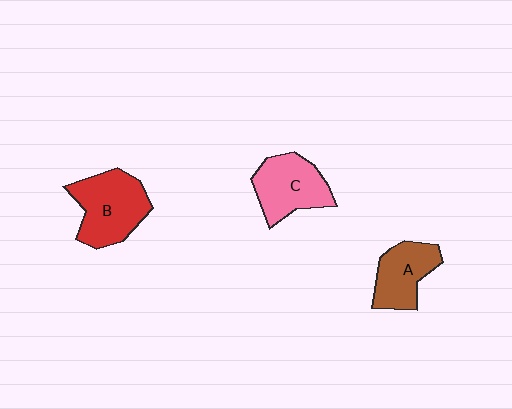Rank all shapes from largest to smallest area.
From largest to smallest: B (red), C (pink), A (brown).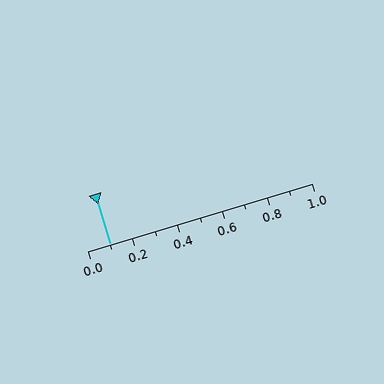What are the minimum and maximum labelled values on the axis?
The axis runs from 0.0 to 1.0.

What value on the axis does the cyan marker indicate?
The marker indicates approximately 0.1.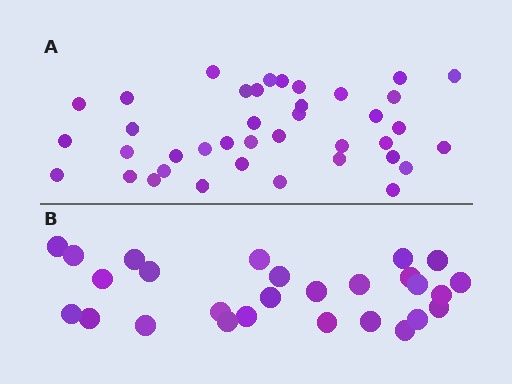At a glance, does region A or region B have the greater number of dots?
Region A (the top region) has more dots.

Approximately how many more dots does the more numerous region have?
Region A has roughly 12 or so more dots than region B.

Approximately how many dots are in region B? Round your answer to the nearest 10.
About 30 dots. (The exact count is 27, which rounds to 30.)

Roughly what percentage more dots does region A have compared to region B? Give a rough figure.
About 45% more.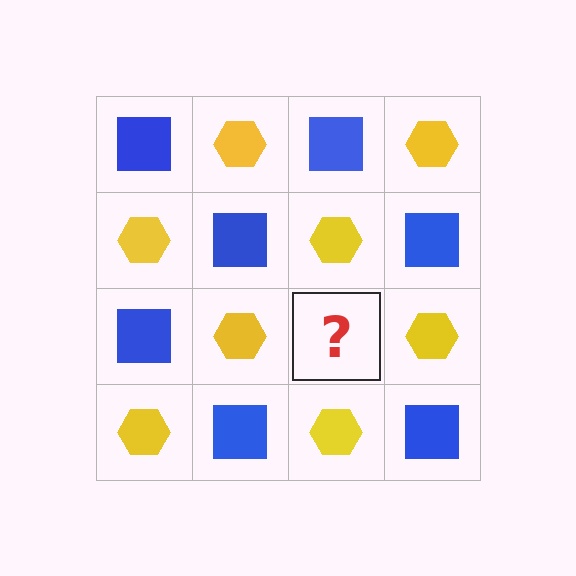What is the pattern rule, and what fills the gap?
The rule is that it alternates blue square and yellow hexagon in a checkerboard pattern. The gap should be filled with a blue square.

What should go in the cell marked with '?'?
The missing cell should contain a blue square.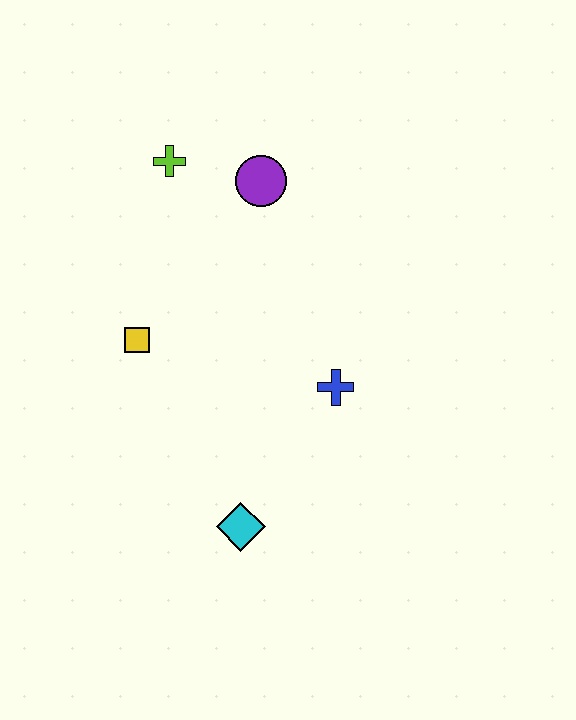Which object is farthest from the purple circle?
The cyan diamond is farthest from the purple circle.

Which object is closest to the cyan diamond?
The blue cross is closest to the cyan diamond.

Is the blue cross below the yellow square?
Yes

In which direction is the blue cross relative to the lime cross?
The blue cross is below the lime cross.